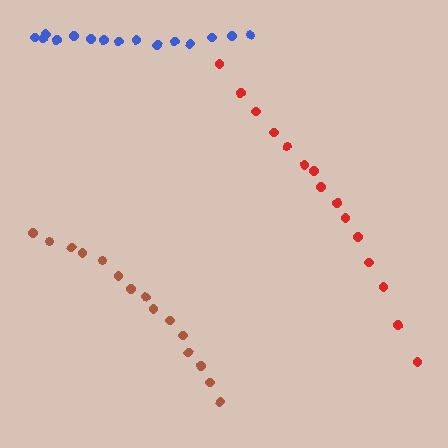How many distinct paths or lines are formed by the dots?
There are 3 distinct paths.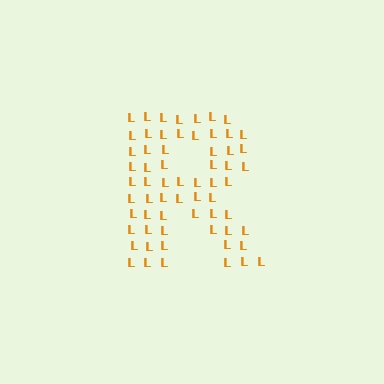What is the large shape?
The large shape is the letter R.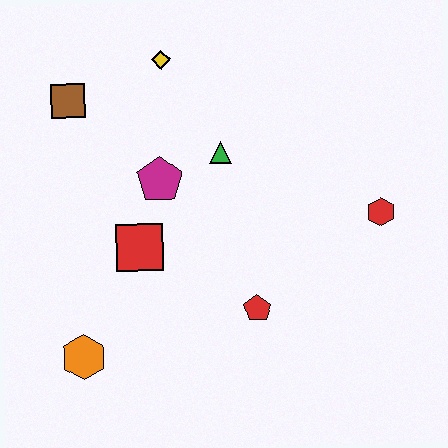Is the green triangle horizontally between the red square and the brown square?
No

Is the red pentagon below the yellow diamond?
Yes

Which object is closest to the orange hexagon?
The red square is closest to the orange hexagon.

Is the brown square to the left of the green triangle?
Yes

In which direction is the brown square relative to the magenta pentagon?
The brown square is to the left of the magenta pentagon.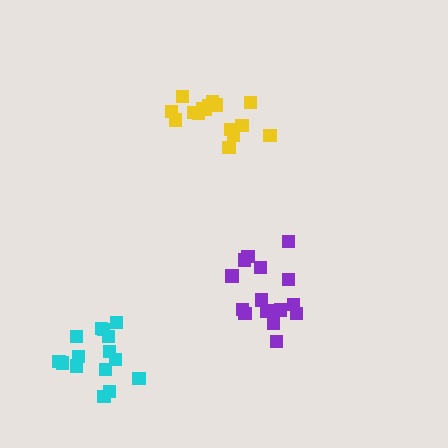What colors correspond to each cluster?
The clusters are colored: purple, cyan, yellow.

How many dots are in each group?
Group 1: 15 dots, Group 2: 15 dots, Group 3: 16 dots (46 total).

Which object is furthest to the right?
The purple cluster is rightmost.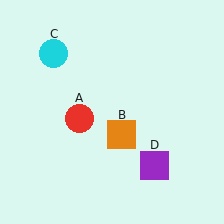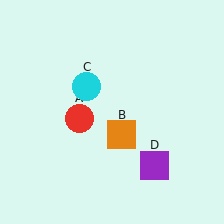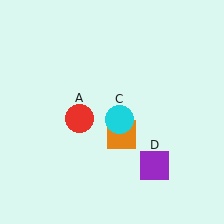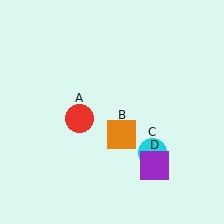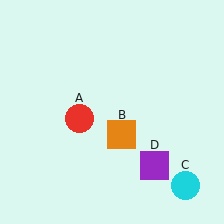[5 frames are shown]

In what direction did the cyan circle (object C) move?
The cyan circle (object C) moved down and to the right.